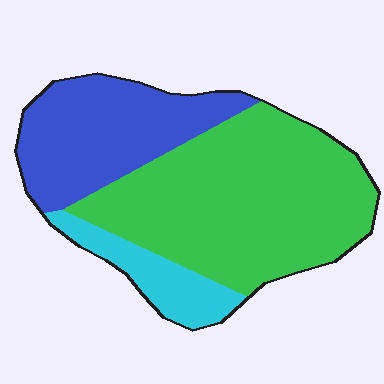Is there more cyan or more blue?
Blue.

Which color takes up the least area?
Cyan, at roughly 15%.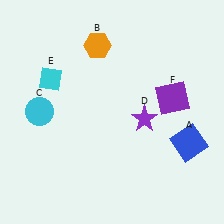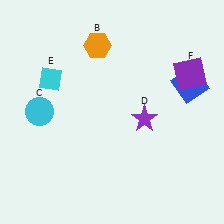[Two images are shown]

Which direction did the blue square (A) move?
The blue square (A) moved up.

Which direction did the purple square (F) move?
The purple square (F) moved up.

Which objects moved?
The objects that moved are: the blue square (A), the purple square (F).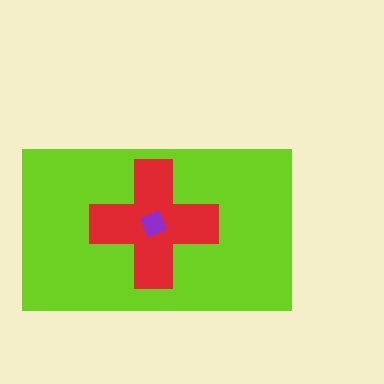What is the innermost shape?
The purple diamond.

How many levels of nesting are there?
3.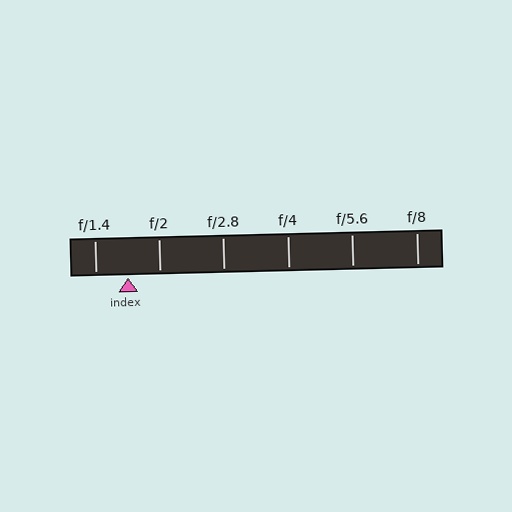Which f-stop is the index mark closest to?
The index mark is closest to f/2.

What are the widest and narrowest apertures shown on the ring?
The widest aperture shown is f/1.4 and the narrowest is f/8.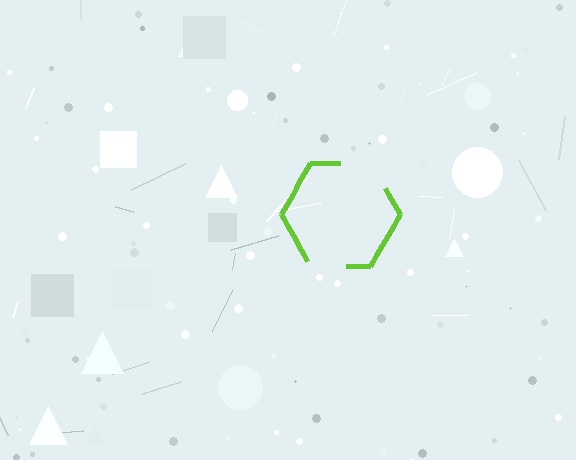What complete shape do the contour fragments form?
The contour fragments form a hexagon.